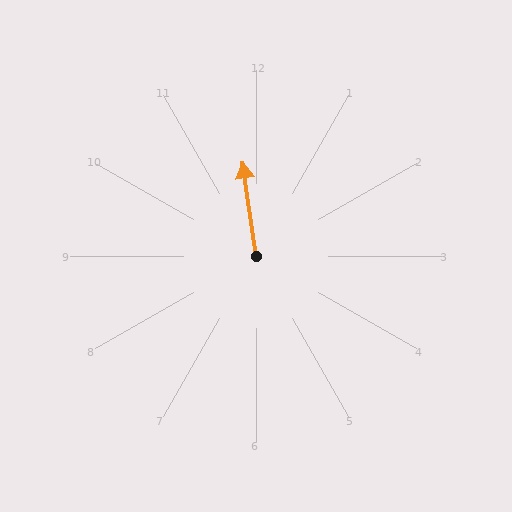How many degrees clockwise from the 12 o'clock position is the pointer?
Approximately 352 degrees.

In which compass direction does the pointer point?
North.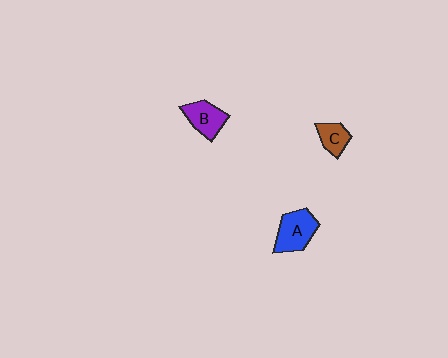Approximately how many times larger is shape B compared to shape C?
Approximately 1.4 times.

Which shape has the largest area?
Shape A (blue).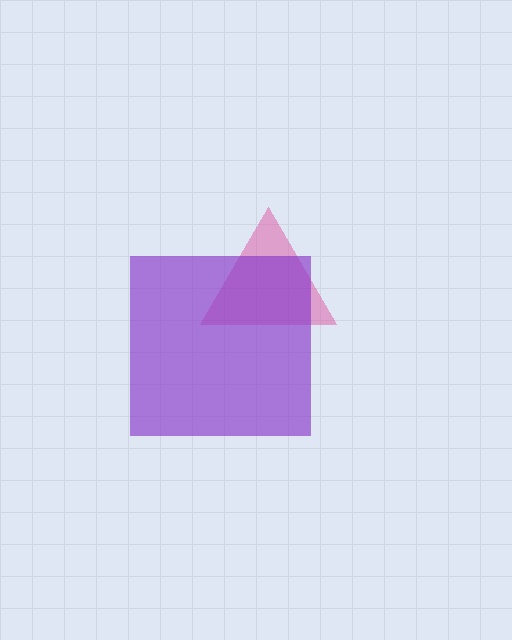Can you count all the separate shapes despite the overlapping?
Yes, there are 2 separate shapes.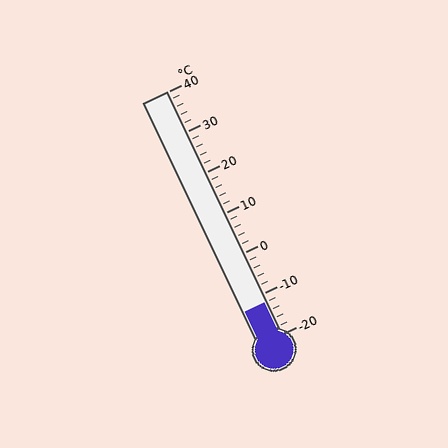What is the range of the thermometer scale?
The thermometer scale ranges from -20°C to 40°C.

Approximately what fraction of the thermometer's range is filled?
The thermometer is filled to approximately 15% of its range.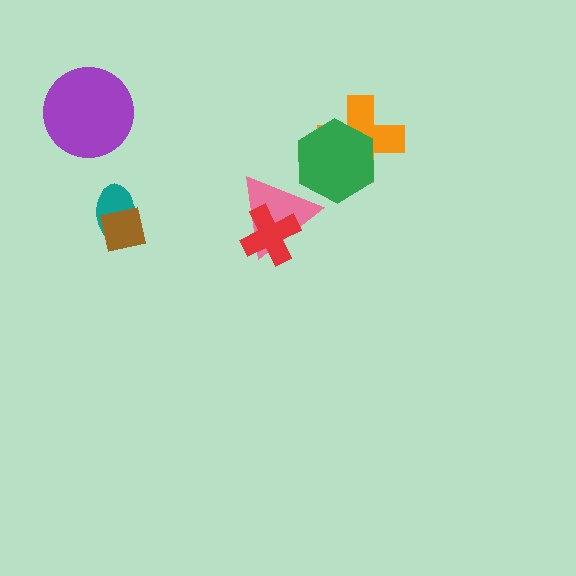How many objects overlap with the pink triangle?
2 objects overlap with the pink triangle.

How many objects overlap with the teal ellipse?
1 object overlaps with the teal ellipse.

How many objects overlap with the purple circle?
0 objects overlap with the purple circle.